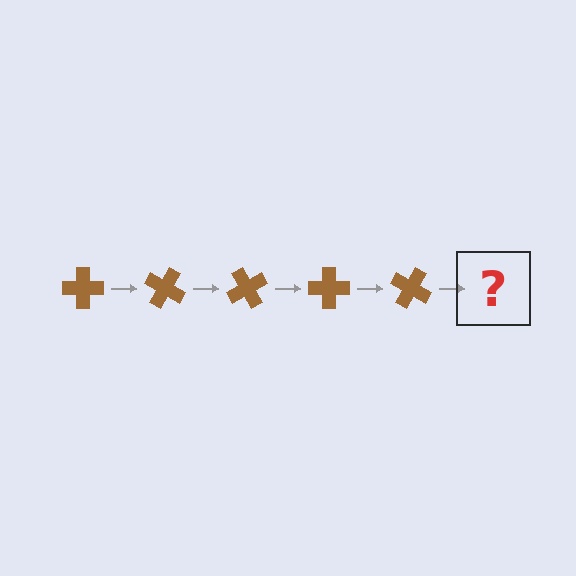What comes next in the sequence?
The next element should be a brown cross rotated 150 degrees.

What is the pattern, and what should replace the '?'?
The pattern is that the cross rotates 30 degrees each step. The '?' should be a brown cross rotated 150 degrees.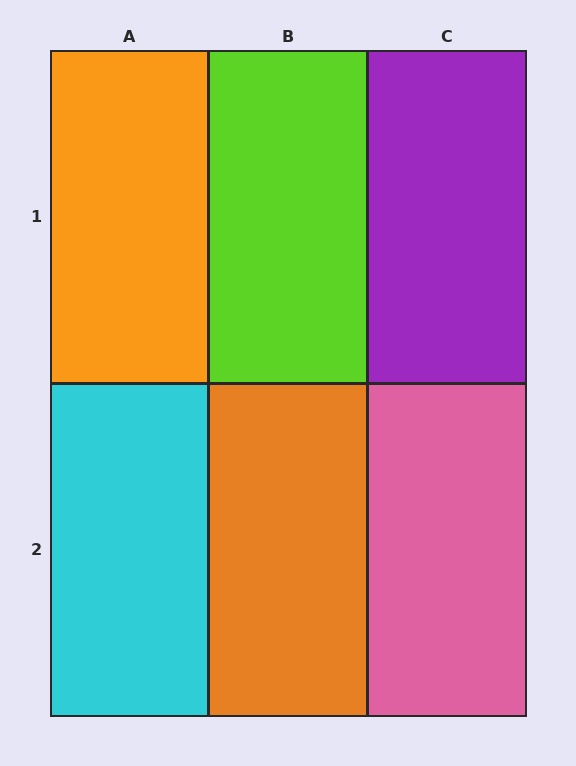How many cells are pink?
1 cell is pink.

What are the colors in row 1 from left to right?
Orange, lime, purple.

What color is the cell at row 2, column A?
Cyan.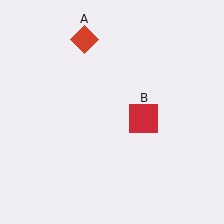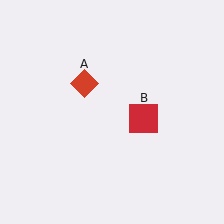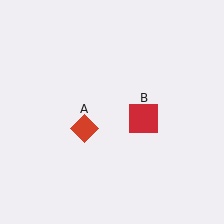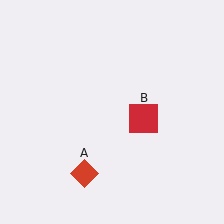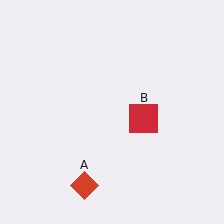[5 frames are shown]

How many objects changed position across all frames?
1 object changed position: red diamond (object A).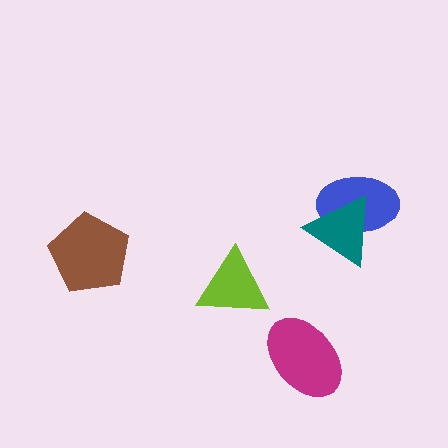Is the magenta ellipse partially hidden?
No, no other shape covers it.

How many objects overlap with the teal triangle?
1 object overlaps with the teal triangle.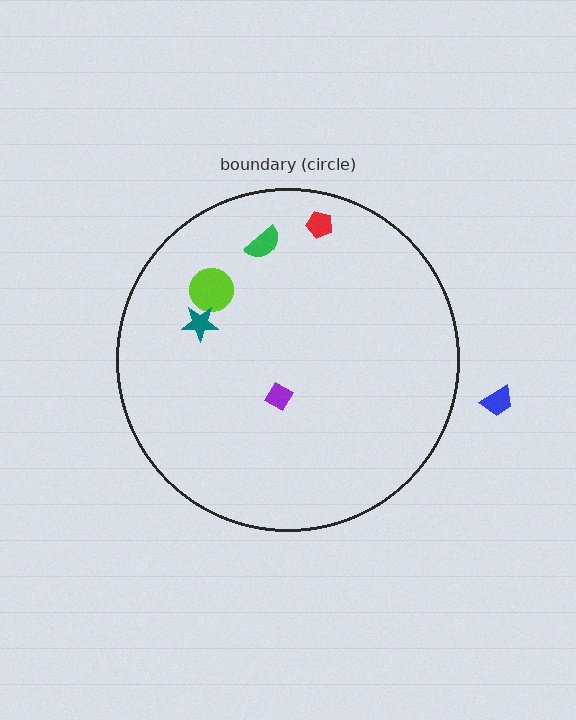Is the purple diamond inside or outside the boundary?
Inside.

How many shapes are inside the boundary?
5 inside, 1 outside.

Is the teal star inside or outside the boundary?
Inside.